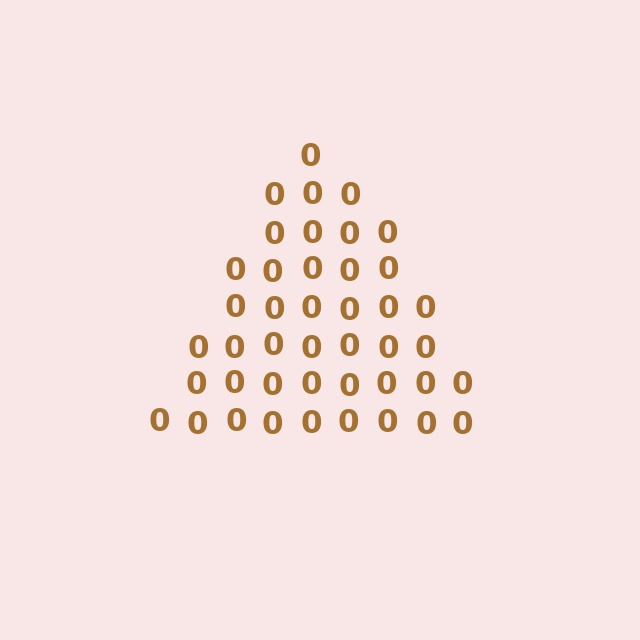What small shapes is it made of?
It is made of small digit 0's.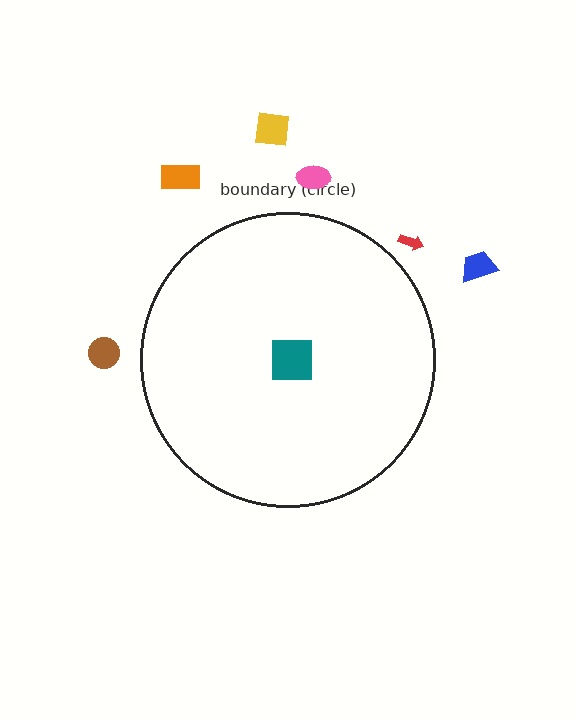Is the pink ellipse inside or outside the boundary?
Outside.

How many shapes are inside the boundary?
1 inside, 6 outside.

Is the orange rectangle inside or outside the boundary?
Outside.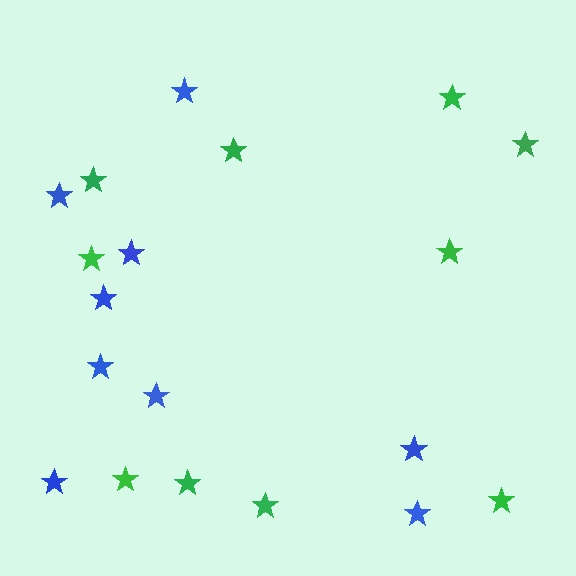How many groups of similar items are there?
There are 2 groups: one group of green stars (10) and one group of blue stars (9).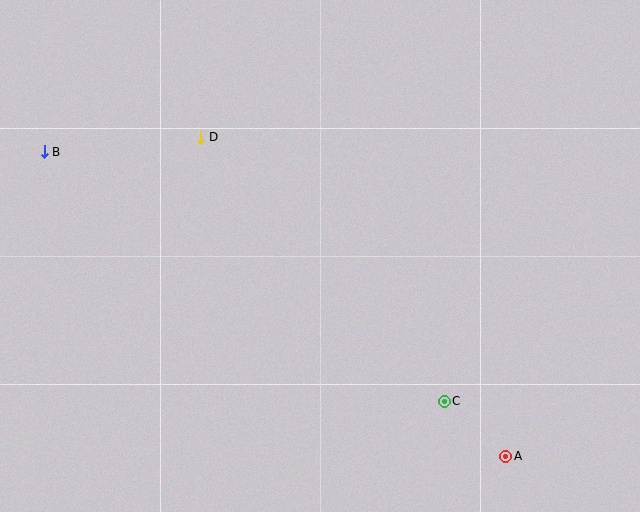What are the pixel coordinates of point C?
Point C is at (444, 401).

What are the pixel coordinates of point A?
Point A is at (506, 456).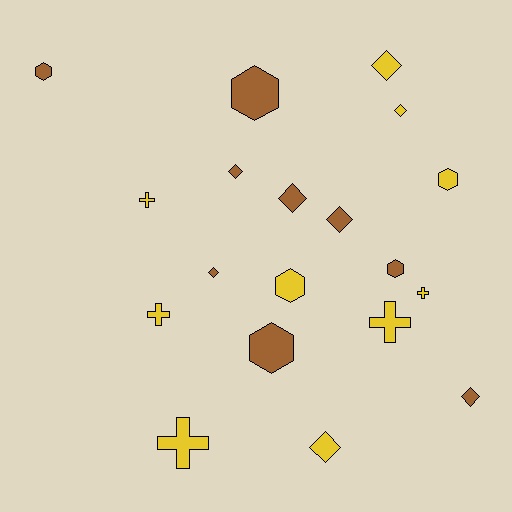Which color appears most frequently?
Yellow, with 10 objects.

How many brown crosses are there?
There are no brown crosses.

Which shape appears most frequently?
Diamond, with 8 objects.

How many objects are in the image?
There are 19 objects.